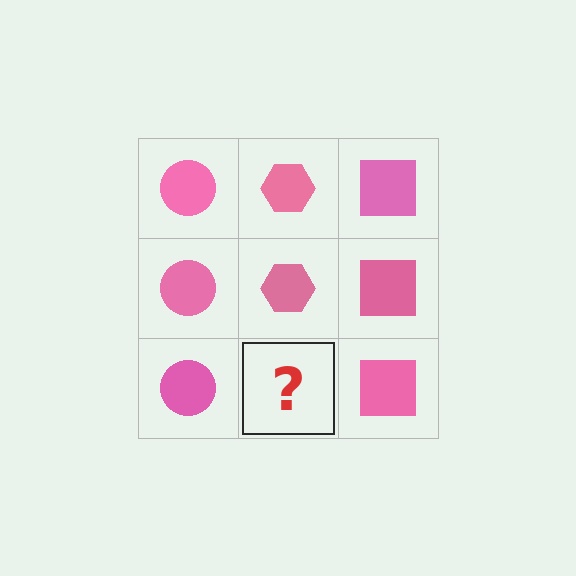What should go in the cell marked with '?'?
The missing cell should contain a pink hexagon.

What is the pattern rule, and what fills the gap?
The rule is that each column has a consistent shape. The gap should be filled with a pink hexagon.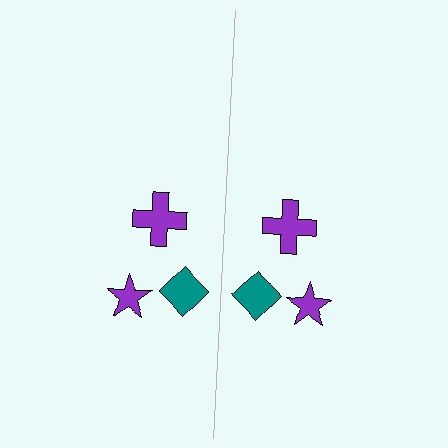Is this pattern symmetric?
Yes, this pattern has bilateral (reflection) symmetry.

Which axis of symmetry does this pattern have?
The pattern has a vertical axis of symmetry running through the center of the image.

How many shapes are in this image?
There are 6 shapes in this image.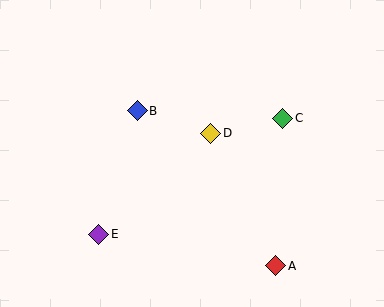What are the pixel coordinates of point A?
Point A is at (276, 266).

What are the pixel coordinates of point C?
Point C is at (283, 118).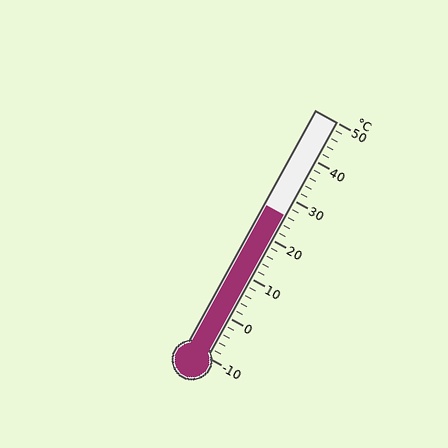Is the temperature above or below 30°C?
The temperature is below 30°C.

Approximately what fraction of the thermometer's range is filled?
The thermometer is filled to approximately 60% of its range.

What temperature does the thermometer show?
The thermometer shows approximately 26°C.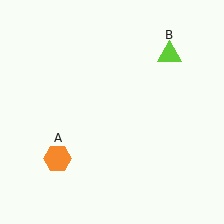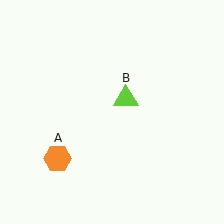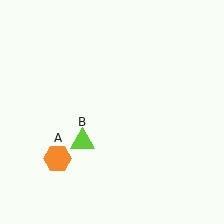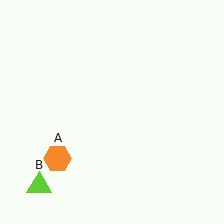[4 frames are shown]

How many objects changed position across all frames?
1 object changed position: lime triangle (object B).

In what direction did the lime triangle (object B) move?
The lime triangle (object B) moved down and to the left.